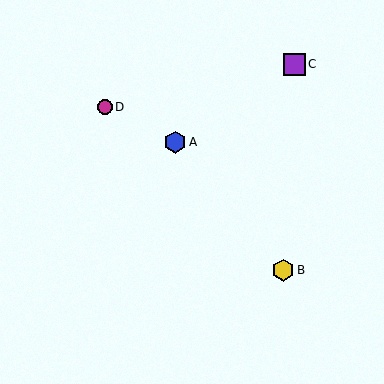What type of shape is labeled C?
Shape C is a purple square.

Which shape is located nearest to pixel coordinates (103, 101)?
The magenta circle (labeled D) at (105, 107) is nearest to that location.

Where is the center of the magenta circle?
The center of the magenta circle is at (105, 107).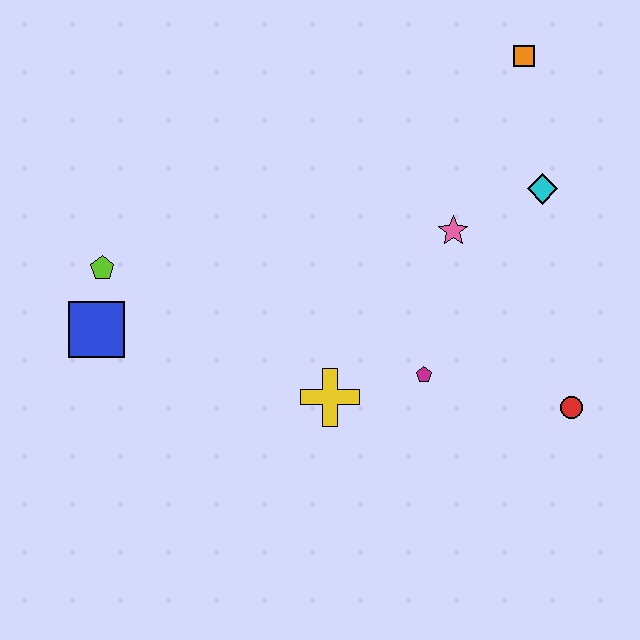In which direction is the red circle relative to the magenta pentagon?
The red circle is to the right of the magenta pentagon.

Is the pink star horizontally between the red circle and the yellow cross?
Yes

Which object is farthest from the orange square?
The blue square is farthest from the orange square.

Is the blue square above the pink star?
No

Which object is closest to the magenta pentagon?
The yellow cross is closest to the magenta pentagon.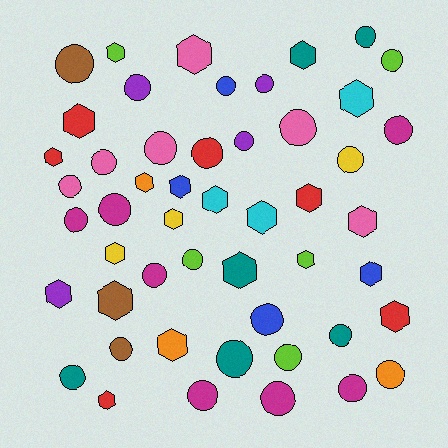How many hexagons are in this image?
There are 22 hexagons.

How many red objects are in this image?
There are 6 red objects.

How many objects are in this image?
There are 50 objects.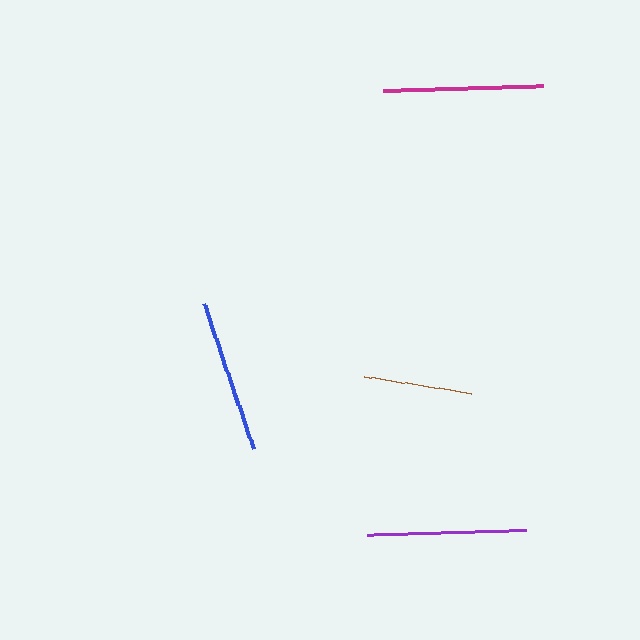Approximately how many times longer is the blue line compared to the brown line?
The blue line is approximately 1.4 times the length of the brown line.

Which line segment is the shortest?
The brown line is the shortest at approximately 109 pixels.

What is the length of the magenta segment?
The magenta segment is approximately 160 pixels long.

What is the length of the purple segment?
The purple segment is approximately 159 pixels long.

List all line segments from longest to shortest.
From longest to shortest: magenta, purple, blue, brown.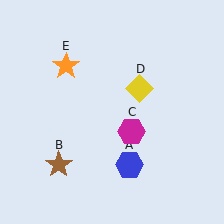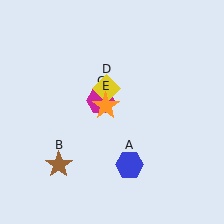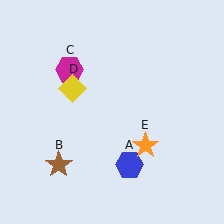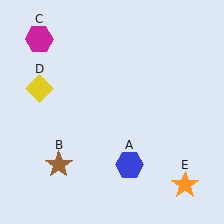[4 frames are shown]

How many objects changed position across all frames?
3 objects changed position: magenta hexagon (object C), yellow diamond (object D), orange star (object E).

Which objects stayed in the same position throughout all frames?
Blue hexagon (object A) and brown star (object B) remained stationary.